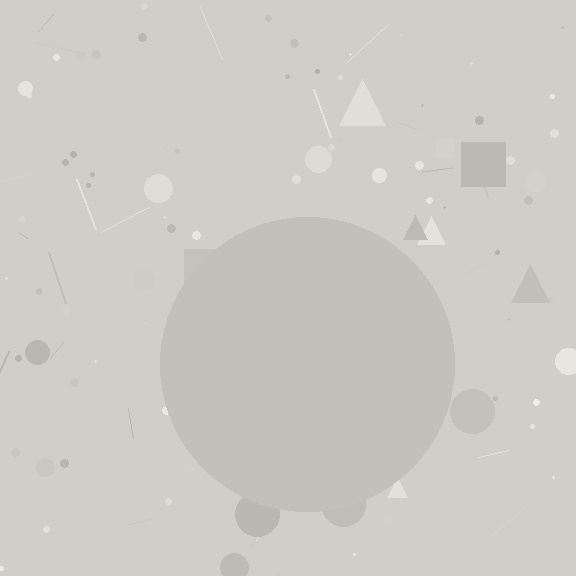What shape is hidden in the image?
A circle is hidden in the image.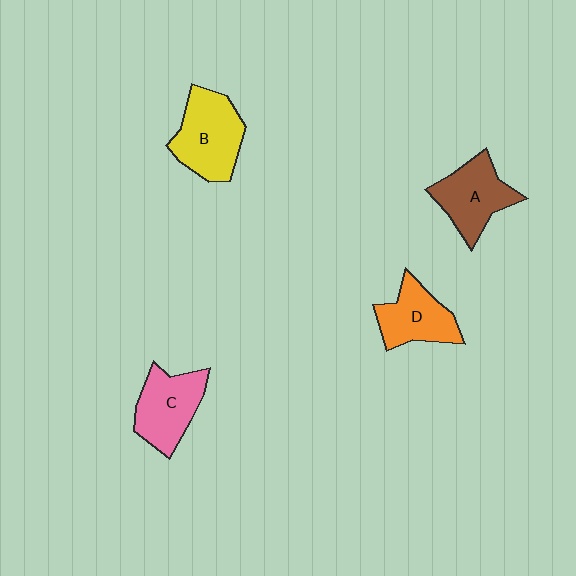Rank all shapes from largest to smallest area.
From largest to smallest: B (yellow), A (brown), C (pink), D (orange).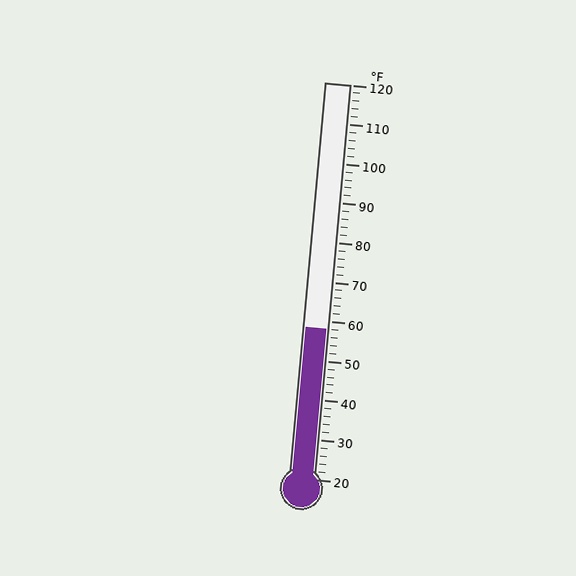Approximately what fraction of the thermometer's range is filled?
The thermometer is filled to approximately 40% of its range.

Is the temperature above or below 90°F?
The temperature is below 90°F.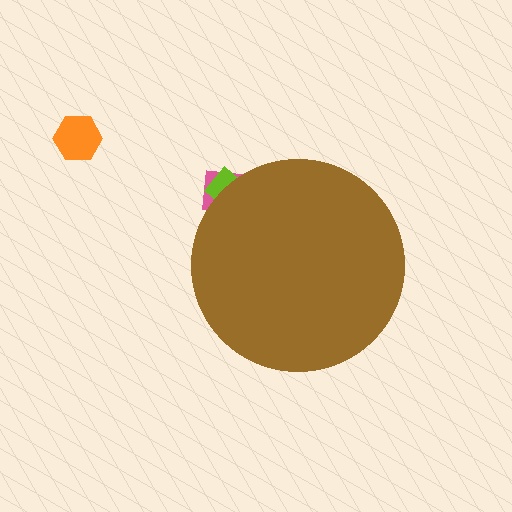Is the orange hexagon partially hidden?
No, the orange hexagon is fully visible.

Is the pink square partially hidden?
Yes, the pink square is partially hidden behind the brown circle.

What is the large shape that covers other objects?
A brown circle.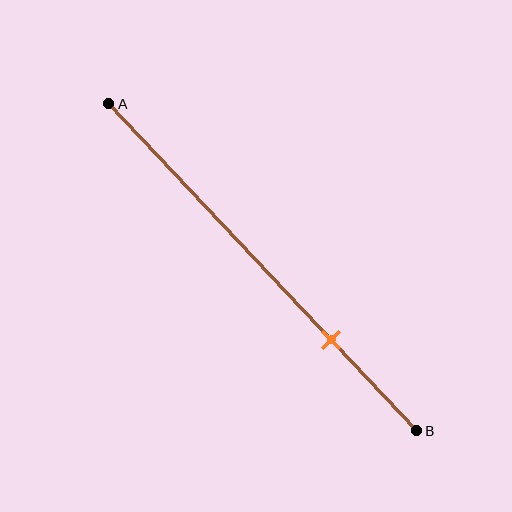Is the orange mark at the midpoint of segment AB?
No, the mark is at about 70% from A, not at the 50% midpoint.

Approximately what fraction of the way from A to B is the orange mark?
The orange mark is approximately 70% of the way from A to B.